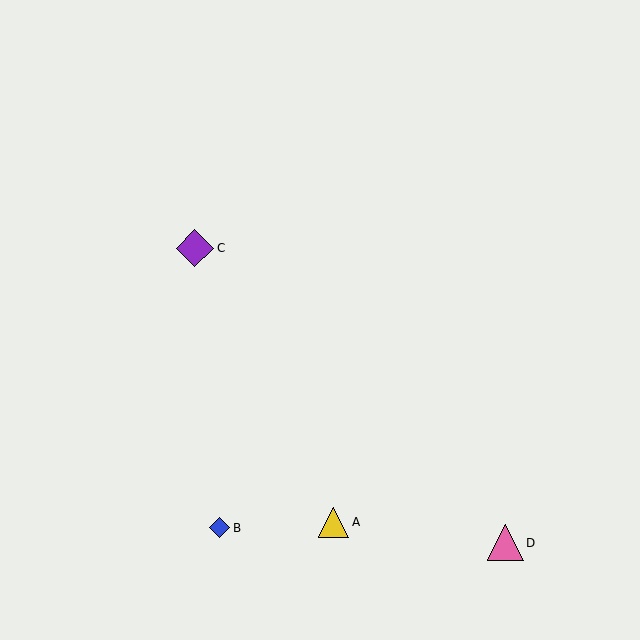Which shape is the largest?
The purple diamond (labeled C) is the largest.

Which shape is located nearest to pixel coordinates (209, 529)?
The blue diamond (labeled B) at (220, 528) is nearest to that location.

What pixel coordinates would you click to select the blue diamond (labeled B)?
Click at (220, 528) to select the blue diamond B.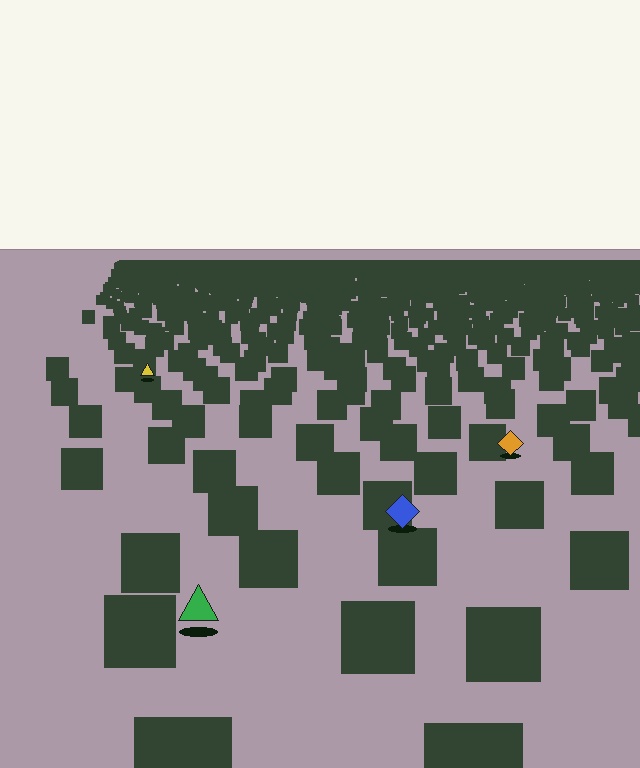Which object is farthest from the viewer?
The yellow triangle is farthest from the viewer. It appears smaller and the ground texture around it is denser.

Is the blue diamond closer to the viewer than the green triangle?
No. The green triangle is closer — you can tell from the texture gradient: the ground texture is coarser near it.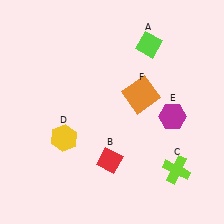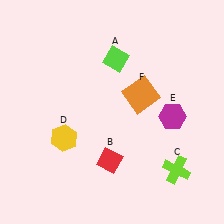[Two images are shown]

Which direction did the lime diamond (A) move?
The lime diamond (A) moved left.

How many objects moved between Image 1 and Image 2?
1 object moved between the two images.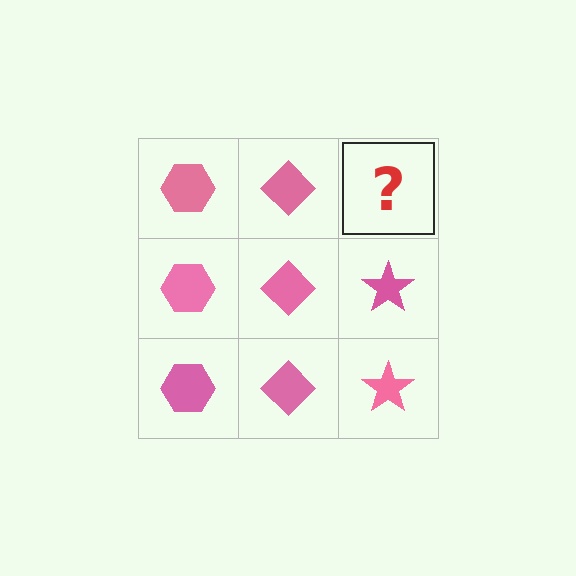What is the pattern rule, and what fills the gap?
The rule is that each column has a consistent shape. The gap should be filled with a pink star.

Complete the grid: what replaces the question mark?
The question mark should be replaced with a pink star.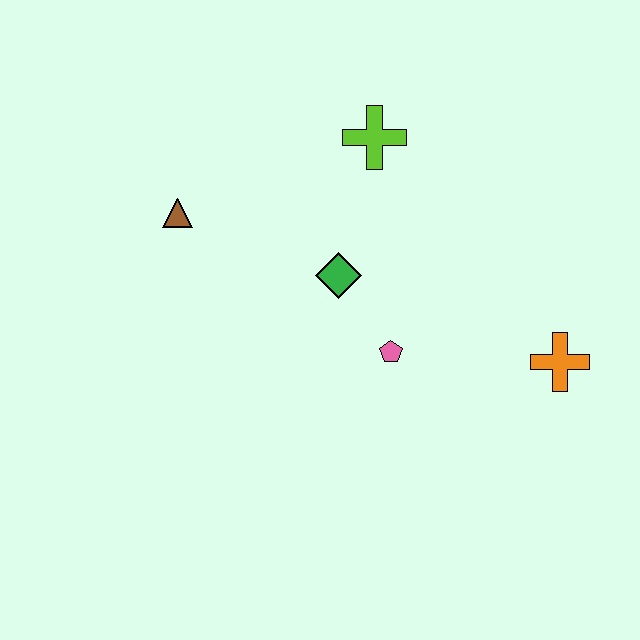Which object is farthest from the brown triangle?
The orange cross is farthest from the brown triangle.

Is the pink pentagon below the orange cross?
No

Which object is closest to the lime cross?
The green diamond is closest to the lime cross.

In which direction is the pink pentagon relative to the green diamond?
The pink pentagon is below the green diamond.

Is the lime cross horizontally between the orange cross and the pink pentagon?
No